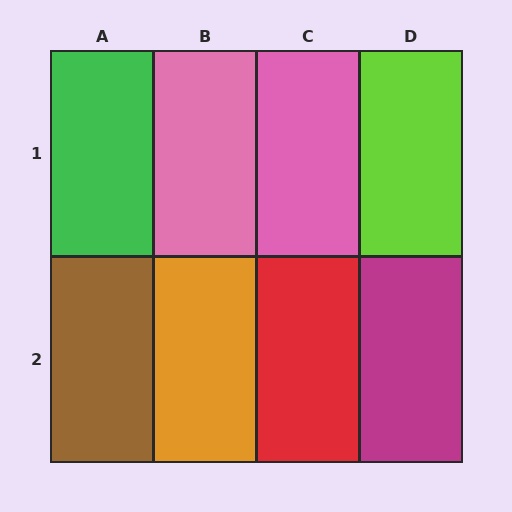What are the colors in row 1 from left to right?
Green, pink, pink, lime.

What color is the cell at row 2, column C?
Red.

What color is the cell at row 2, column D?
Magenta.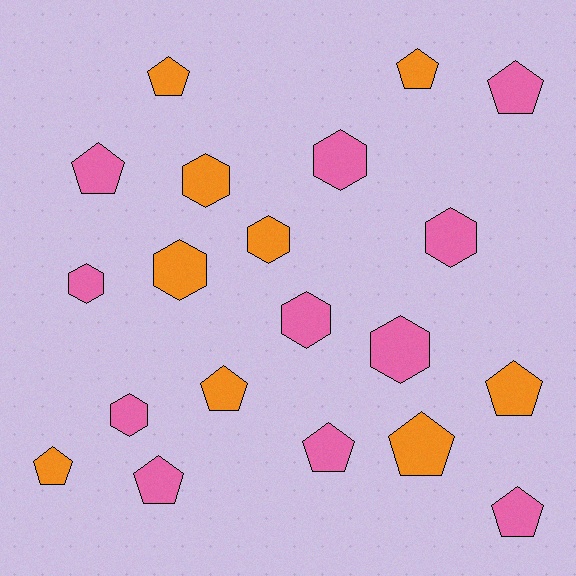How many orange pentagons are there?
There are 6 orange pentagons.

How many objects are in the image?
There are 20 objects.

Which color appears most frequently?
Pink, with 11 objects.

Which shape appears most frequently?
Pentagon, with 11 objects.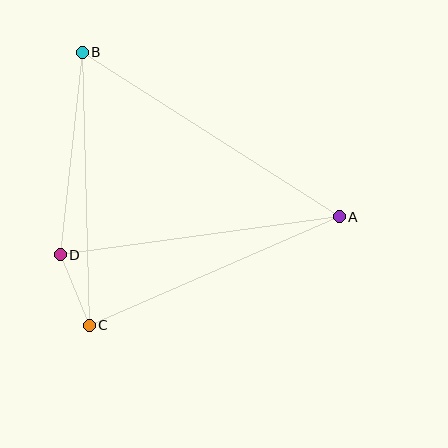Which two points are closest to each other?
Points C and D are closest to each other.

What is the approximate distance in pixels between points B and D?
The distance between B and D is approximately 203 pixels.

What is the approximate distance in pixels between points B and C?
The distance between B and C is approximately 273 pixels.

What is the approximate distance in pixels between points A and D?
The distance between A and D is approximately 282 pixels.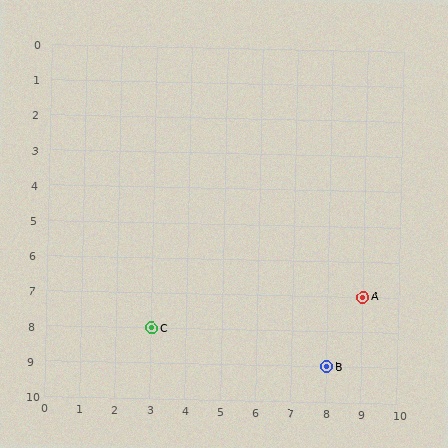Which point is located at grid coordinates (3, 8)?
Point C is at (3, 8).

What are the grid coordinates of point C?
Point C is at grid coordinates (3, 8).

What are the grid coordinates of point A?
Point A is at grid coordinates (9, 7).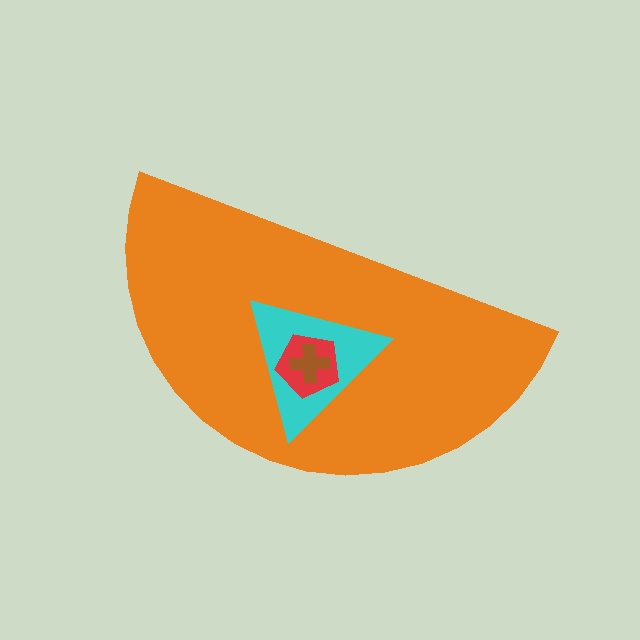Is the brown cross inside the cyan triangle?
Yes.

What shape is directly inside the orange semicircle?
The cyan triangle.